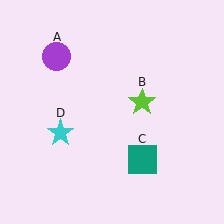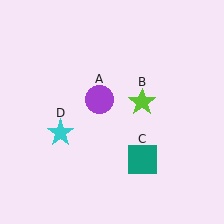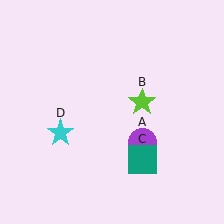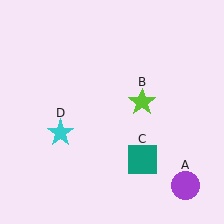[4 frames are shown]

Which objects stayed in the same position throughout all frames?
Lime star (object B) and teal square (object C) and cyan star (object D) remained stationary.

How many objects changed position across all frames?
1 object changed position: purple circle (object A).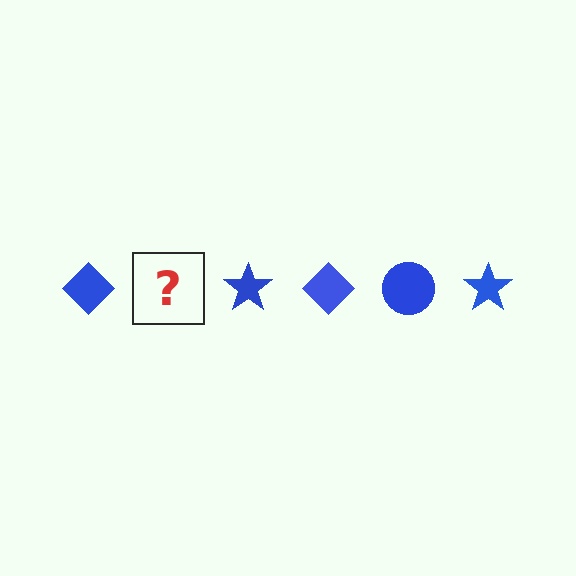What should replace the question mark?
The question mark should be replaced with a blue circle.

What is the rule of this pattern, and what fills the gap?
The rule is that the pattern cycles through diamond, circle, star shapes in blue. The gap should be filled with a blue circle.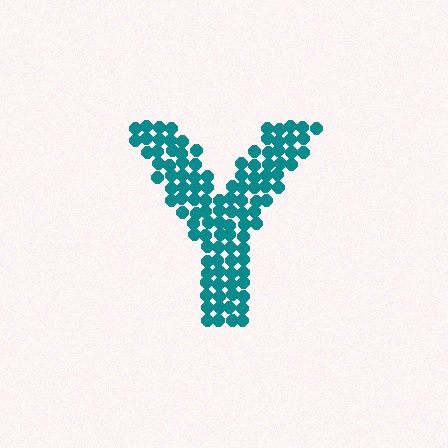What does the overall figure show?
The overall figure shows the letter Y.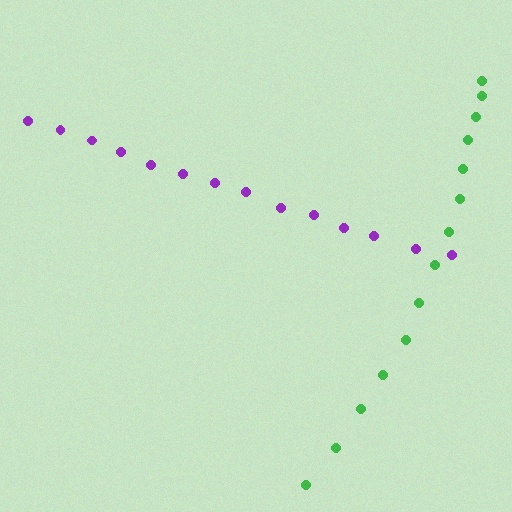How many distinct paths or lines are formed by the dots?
There are 2 distinct paths.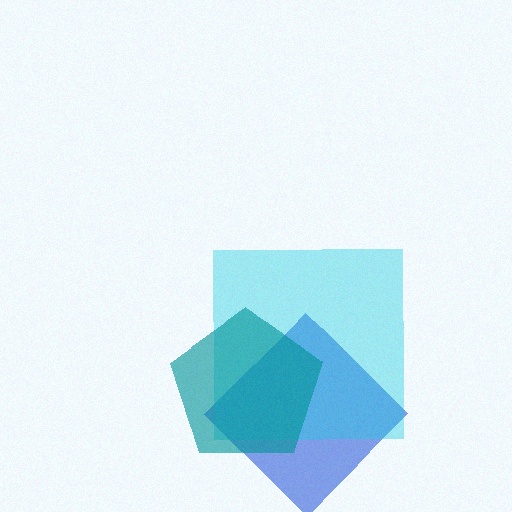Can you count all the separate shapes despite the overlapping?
Yes, there are 3 separate shapes.